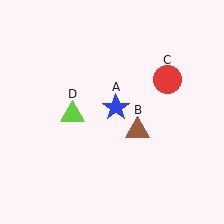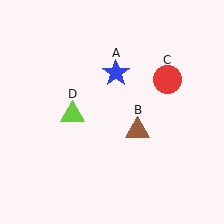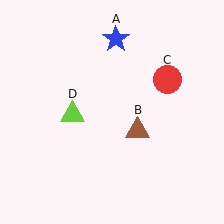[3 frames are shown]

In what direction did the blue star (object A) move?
The blue star (object A) moved up.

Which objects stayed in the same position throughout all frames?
Brown triangle (object B) and red circle (object C) and lime triangle (object D) remained stationary.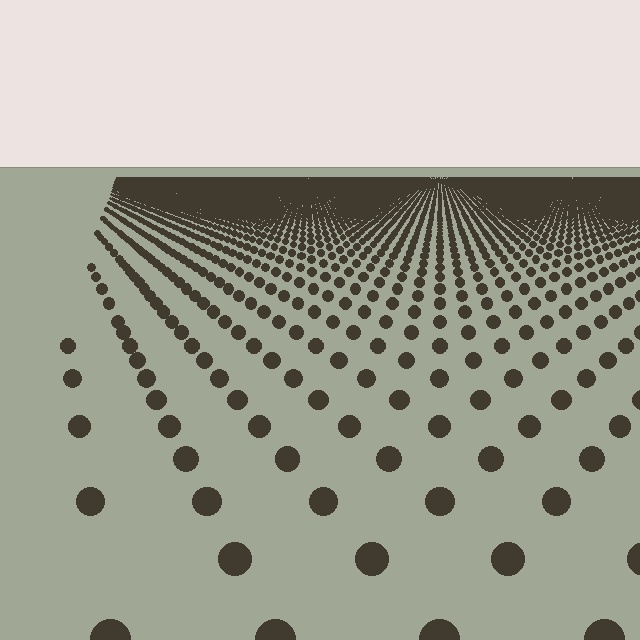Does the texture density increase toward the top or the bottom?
Density increases toward the top.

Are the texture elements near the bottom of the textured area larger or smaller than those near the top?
Larger. Near the bottom, elements are closer to the viewer and appear at a bigger on-screen size.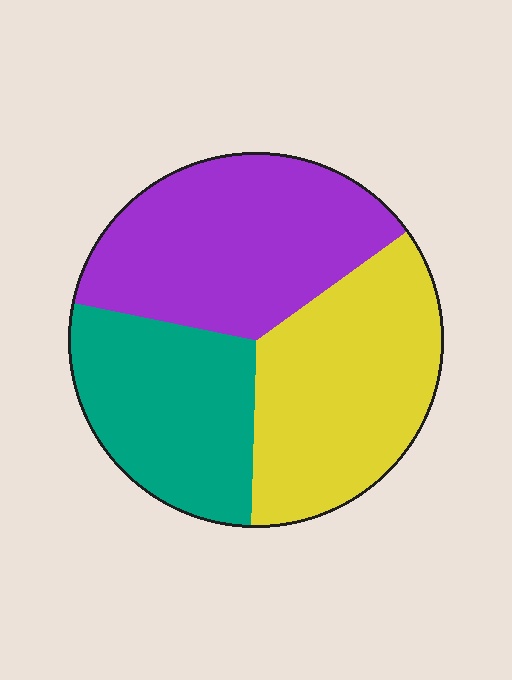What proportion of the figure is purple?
Purple takes up between a third and a half of the figure.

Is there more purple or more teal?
Purple.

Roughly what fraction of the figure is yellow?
Yellow covers roughly 35% of the figure.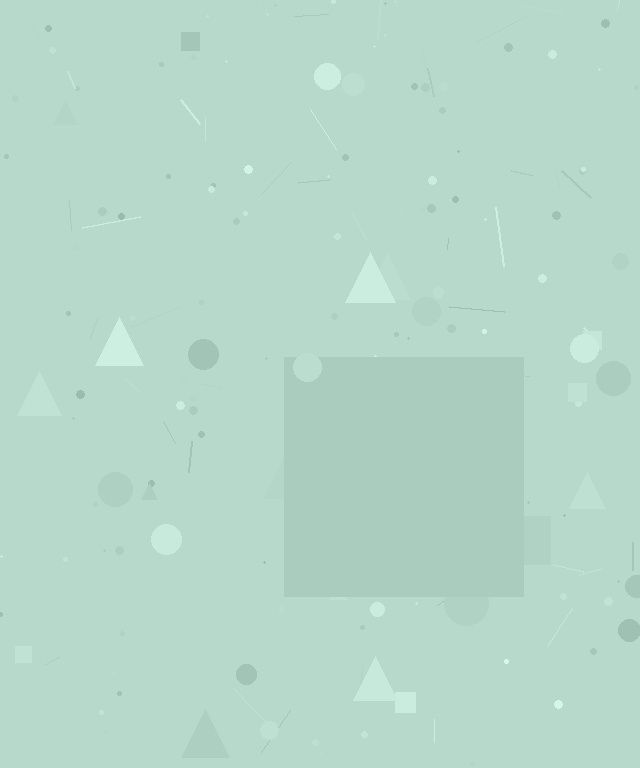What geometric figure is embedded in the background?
A square is embedded in the background.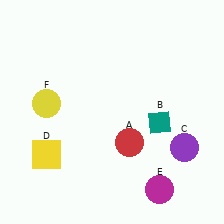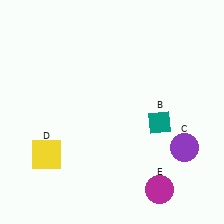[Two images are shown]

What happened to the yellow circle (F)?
The yellow circle (F) was removed in Image 2. It was in the top-left area of Image 1.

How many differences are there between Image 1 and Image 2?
There are 2 differences between the two images.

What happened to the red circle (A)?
The red circle (A) was removed in Image 2. It was in the bottom-right area of Image 1.